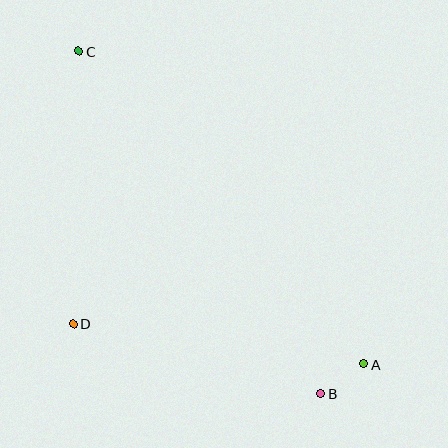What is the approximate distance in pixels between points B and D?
The distance between B and D is approximately 257 pixels.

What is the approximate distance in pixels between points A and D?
The distance between A and D is approximately 293 pixels.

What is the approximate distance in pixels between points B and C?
The distance between B and C is approximately 419 pixels.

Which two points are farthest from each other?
Points A and C are farthest from each other.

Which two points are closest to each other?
Points A and B are closest to each other.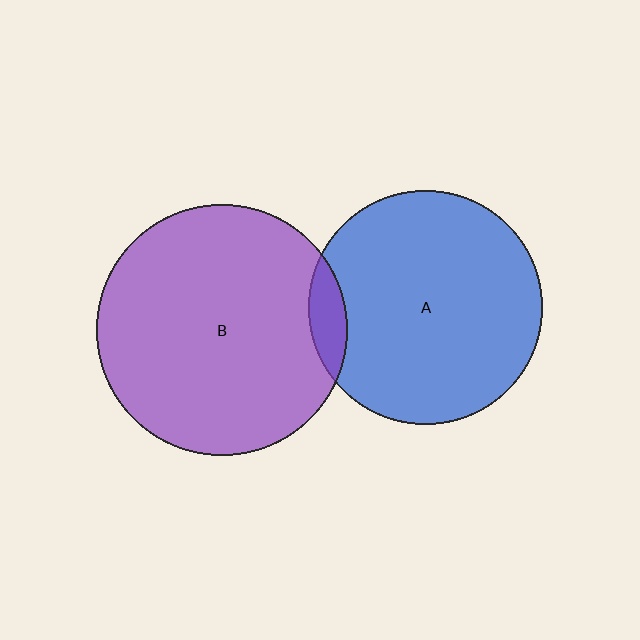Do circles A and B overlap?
Yes.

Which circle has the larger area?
Circle B (purple).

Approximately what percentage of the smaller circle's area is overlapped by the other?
Approximately 10%.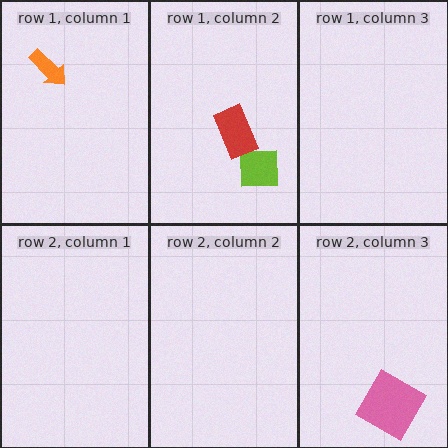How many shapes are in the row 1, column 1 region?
1.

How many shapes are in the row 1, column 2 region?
2.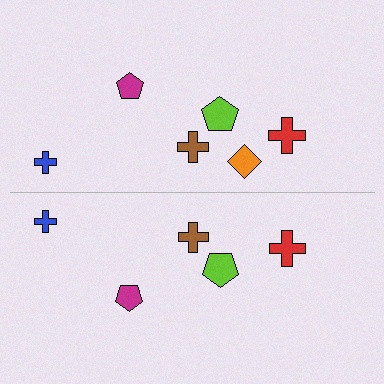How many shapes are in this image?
There are 11 shapes in this image.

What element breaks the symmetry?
A orange diamond is missing from the bottom side.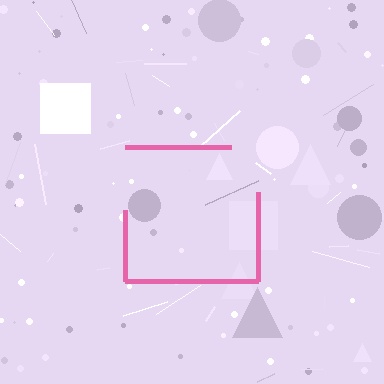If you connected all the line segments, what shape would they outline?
They would outline a square.